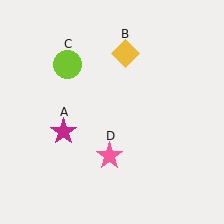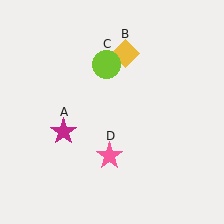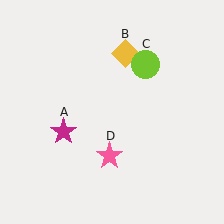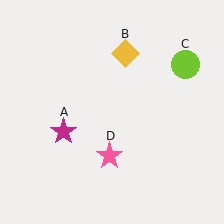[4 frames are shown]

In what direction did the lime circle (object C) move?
The lime circle (object C) moved right.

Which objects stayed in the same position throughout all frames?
Magenta star (object A) and yellow diamond (object B) and pink star (object D) remained stationary.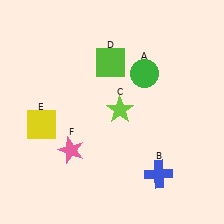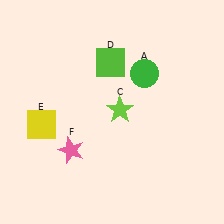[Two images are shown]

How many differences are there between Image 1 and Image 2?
There is 1 difference between the two images.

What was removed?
The blue cross (B) was removed in Image 2.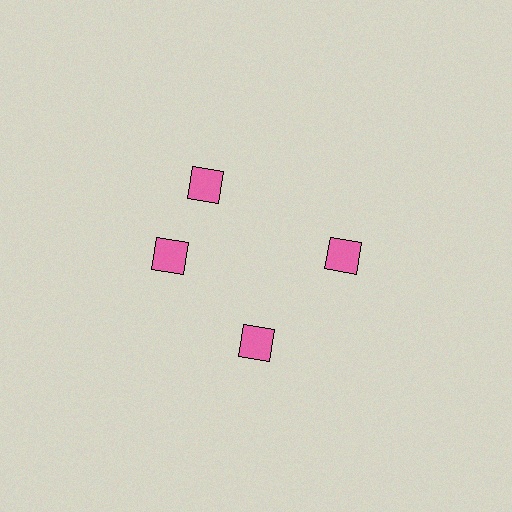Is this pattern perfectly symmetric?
No. The 4 pink diamonds are arranged in a ring, but one element near the 12 o'clock position is rotated out of alignment along the ring, breaking the 4-fold rotational symmetry.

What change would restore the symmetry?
The symmetry would be restored by rotating it back into even spacing with its neighbors so that all 4 diamonds sit at equal angles and equal distance from the center.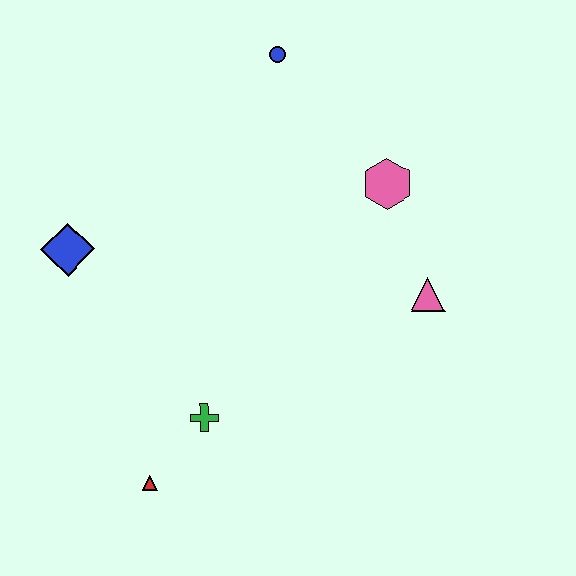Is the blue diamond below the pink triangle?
No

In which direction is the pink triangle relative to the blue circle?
The pink triangle is below the blue circle.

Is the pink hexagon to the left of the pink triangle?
Yes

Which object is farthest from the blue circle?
The red triangle is farthest from the blue circle.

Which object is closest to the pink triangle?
The pink hexagon is closest to the pink triangle.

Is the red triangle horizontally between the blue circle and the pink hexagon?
No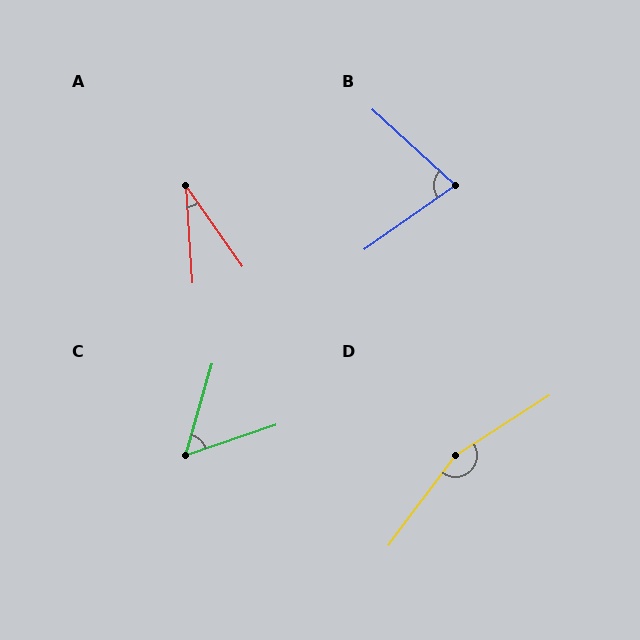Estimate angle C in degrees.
Approximately 55 degrees.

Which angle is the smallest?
A, at approximately 31 degrees.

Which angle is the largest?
D, at approximately 159 degrees.